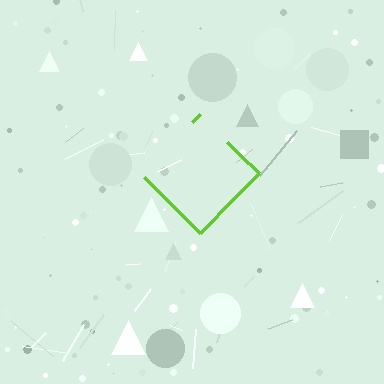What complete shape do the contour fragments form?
The contour fragments form a diamond.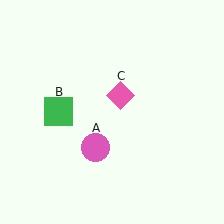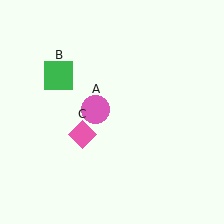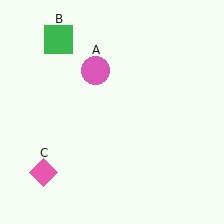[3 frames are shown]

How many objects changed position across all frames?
3 objects changed position: pink circle (object A), green square (object B), pink diamond (object C).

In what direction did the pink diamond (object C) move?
The pink diamond (object C) moved down and to the left.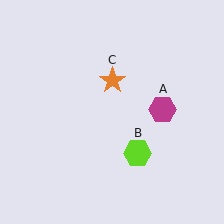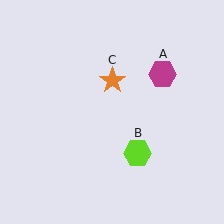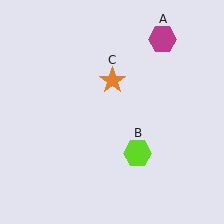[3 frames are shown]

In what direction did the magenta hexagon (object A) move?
The magenta hexagon (object A) moved up.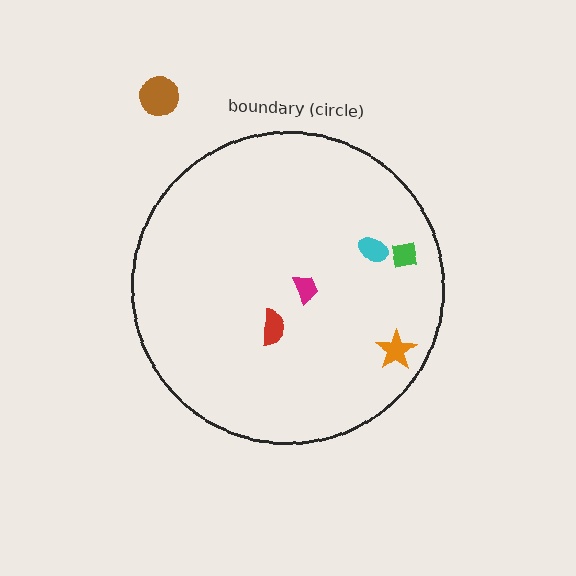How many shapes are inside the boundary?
5 inside, 1 outside.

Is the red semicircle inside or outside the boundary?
Inside.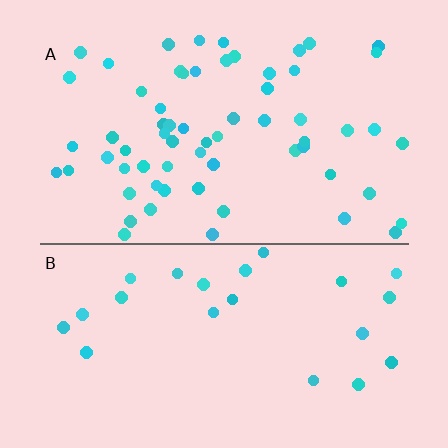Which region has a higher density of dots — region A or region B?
A (the top).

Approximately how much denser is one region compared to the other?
Approximately 2.7× — region A over region B.